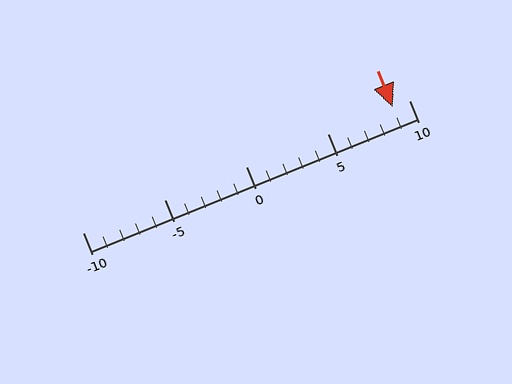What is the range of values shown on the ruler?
The ruler shows values from -10 to 10.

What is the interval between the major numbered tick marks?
The major tick marks are spaced 5 units apart.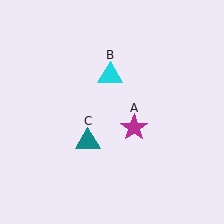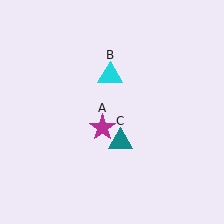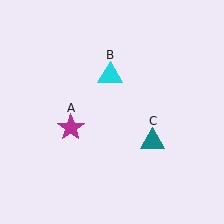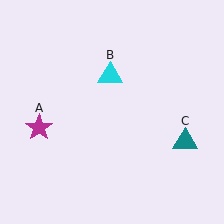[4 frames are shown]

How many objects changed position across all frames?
2 objects changed position: magenta star (object A), teal triangle (object C).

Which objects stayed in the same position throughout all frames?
Cyan triangle (object B) remained stationary.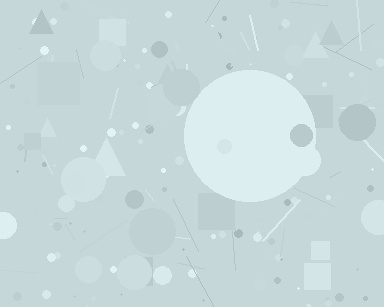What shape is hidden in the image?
A circle is hidden in the image.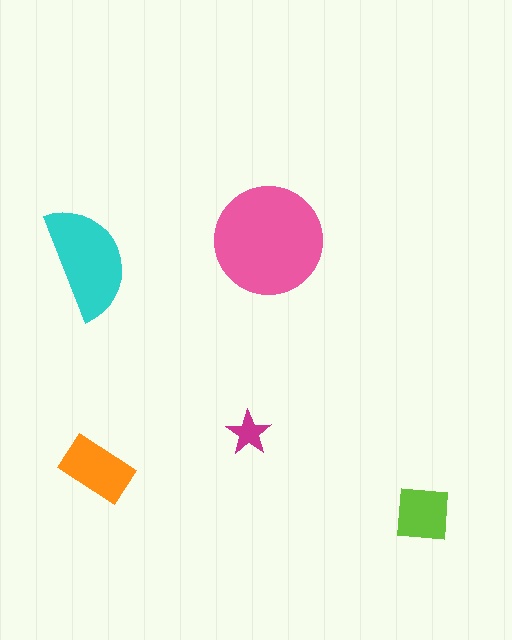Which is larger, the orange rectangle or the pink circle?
The pink circle.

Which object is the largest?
The pink circle.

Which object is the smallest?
The magenta star.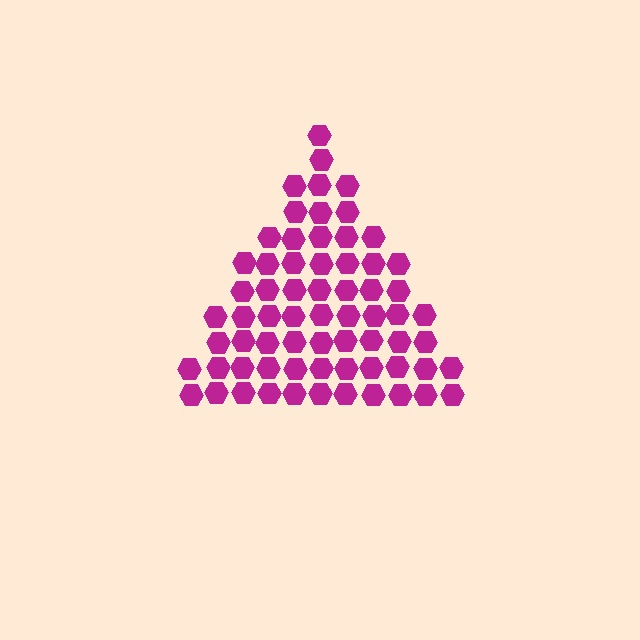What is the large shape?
The large shape is a triangle.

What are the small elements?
The small elements are hexagons.